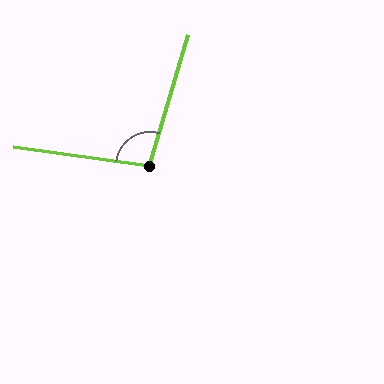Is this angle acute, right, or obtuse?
It is obtuse.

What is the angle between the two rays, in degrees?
Approximately 99 degrees.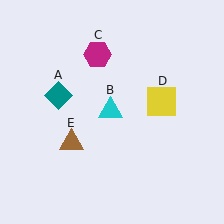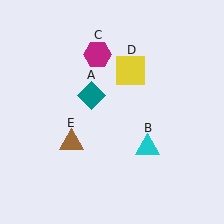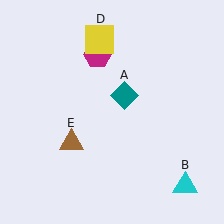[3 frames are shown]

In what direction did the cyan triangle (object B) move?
The cyan triangle (object B) moved down and to the right.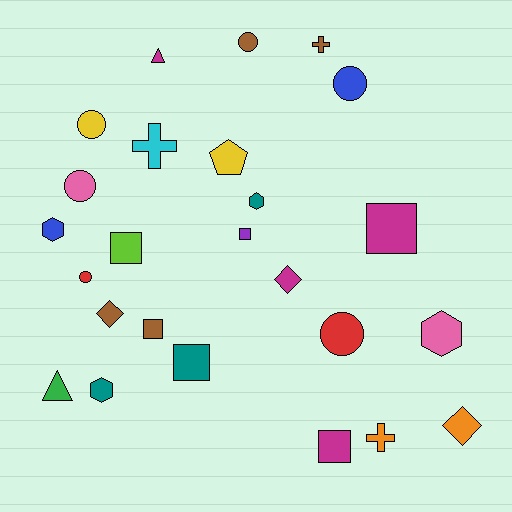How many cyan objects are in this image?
There is 1 cyan object.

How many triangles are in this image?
There are 2 triangles.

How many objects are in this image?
There are 25 objects.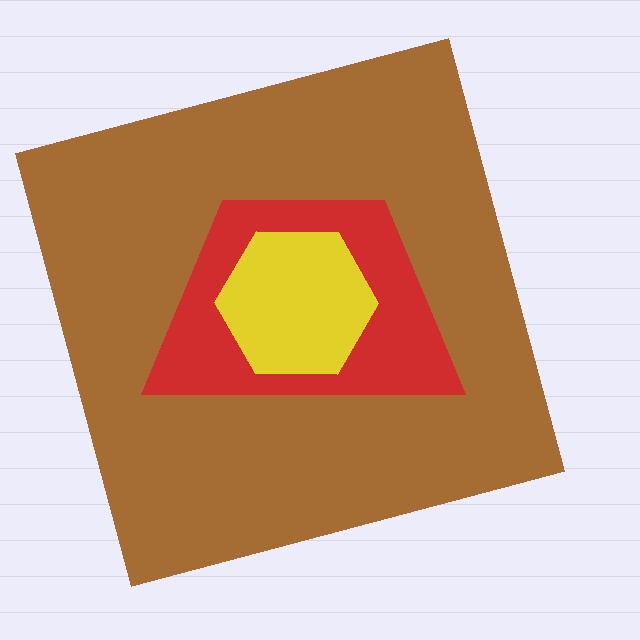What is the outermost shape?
The brown square.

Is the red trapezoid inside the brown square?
Yes.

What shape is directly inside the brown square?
The red trapezoid.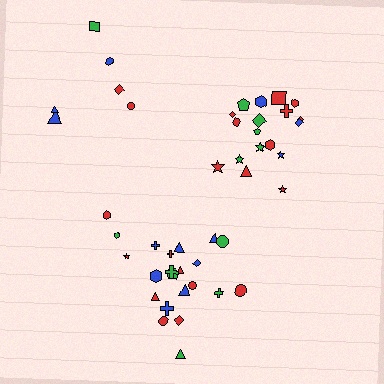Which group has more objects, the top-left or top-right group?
The top-right group.